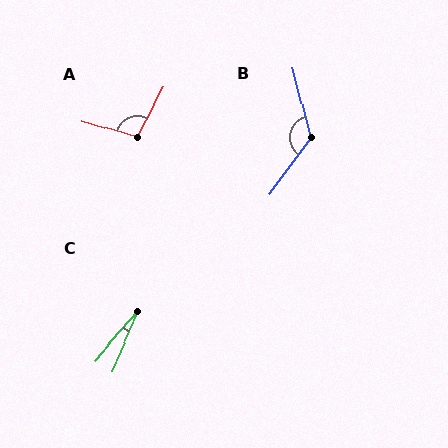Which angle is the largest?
B, at approximately 130 degrees.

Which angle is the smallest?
C, at approximately 17 degrees.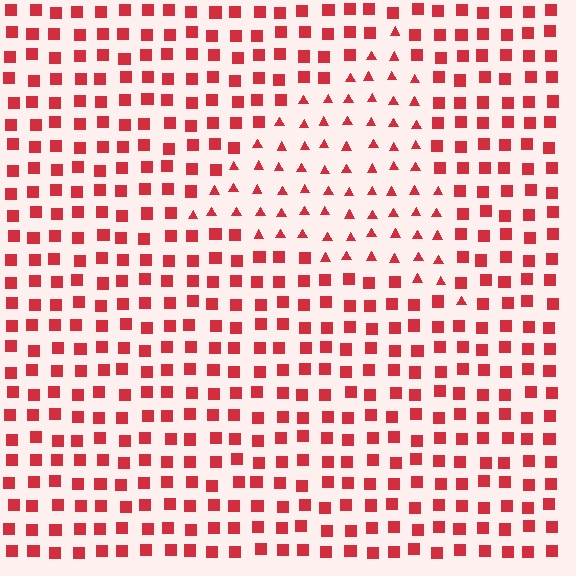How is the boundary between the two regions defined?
The boundary is defined by a change in element shape: triangles inside vs. squares outside. All elements share the same color and spacing.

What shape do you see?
I see a triangle.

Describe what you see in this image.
The image is filled with small red elements arranged in a uniform grid. A triangle-shaped region contains triangles, while the surrounding area contains squares. The boundary is defined purely by the change in element shape.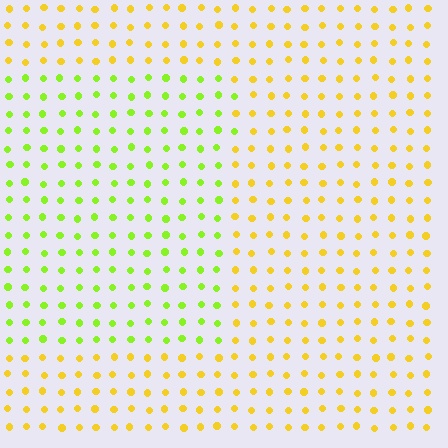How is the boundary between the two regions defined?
The boundary is defined purely by a slight shift in hue (about 42 degrees). Spacing, size, and orientation are identical on both sides.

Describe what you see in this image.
The image is filled with small yellow elements in a uniform arrangement. A rectangle-shaped region is visible where the elements are tinted to a slightly different hue, forming a subtle color boundary.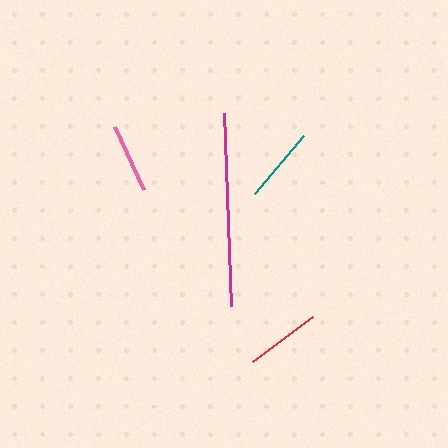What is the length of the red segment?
The red segment is approximately 75 pixels long.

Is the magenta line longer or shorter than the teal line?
The magenta line is longer than the teal line.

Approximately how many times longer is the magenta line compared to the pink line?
The magenta line is approximately 2.8 times the length of the pink line.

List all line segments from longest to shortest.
From longest to shortest: magenta, teal, red, pink.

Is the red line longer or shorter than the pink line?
The red line is longer than the pink line.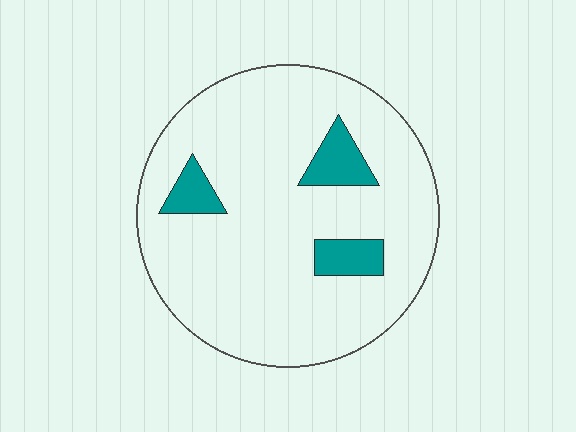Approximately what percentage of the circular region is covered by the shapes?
Approximately 10%.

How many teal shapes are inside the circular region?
3.